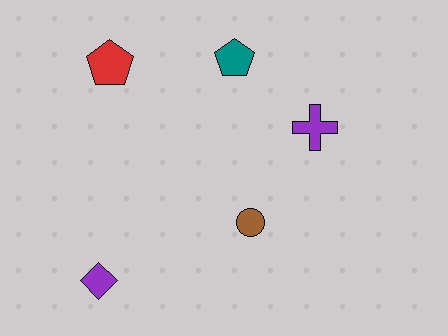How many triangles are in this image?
There are no triangles.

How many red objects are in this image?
There is 1 red object.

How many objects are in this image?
There are 5 objects.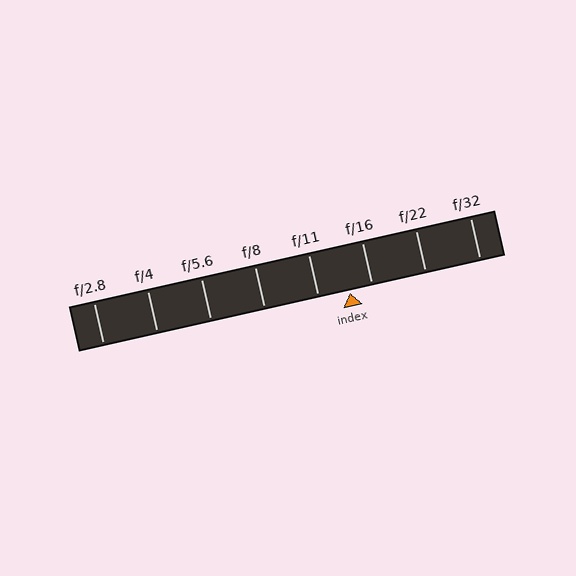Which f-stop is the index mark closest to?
The index mark is closest to f/16.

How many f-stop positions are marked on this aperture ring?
There are 8 f-stop positions marked.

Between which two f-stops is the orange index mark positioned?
The index mark is between f/11 and f/16.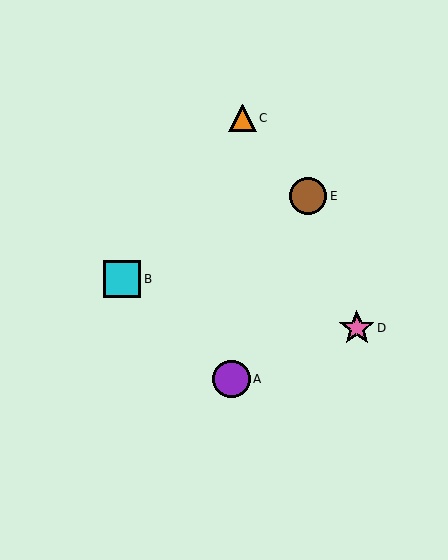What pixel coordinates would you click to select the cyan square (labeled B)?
Click at (122, 279) to select the cyan square B.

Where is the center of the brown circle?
The center of the brown circle is at (308, 196).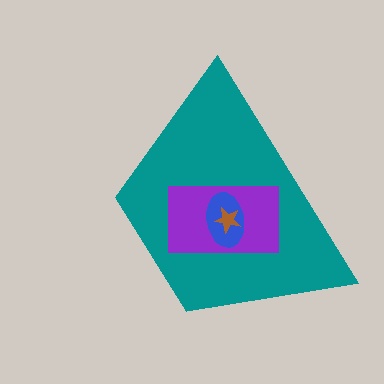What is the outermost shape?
The teal trapezoid.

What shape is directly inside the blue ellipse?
The brown star.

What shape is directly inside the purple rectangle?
The blue ellipse.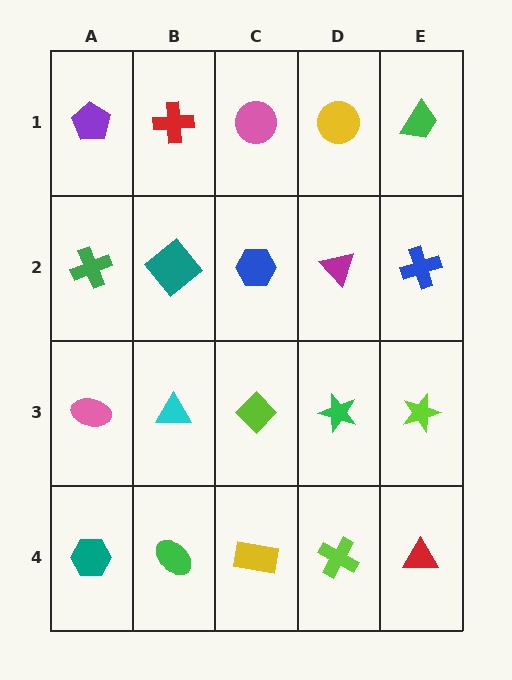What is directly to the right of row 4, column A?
A green ellipse.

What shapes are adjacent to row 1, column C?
A blue hexagon (row 2, column C), a red cross (row 1, column B), a yellow circle (row 1, column D).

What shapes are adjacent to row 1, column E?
A blue cross (row 2, column E), a yellow circle (row 1, column D).